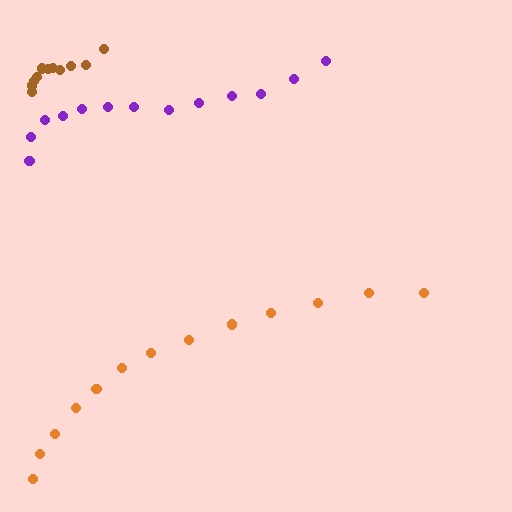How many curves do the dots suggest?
There are 3 distinct paths.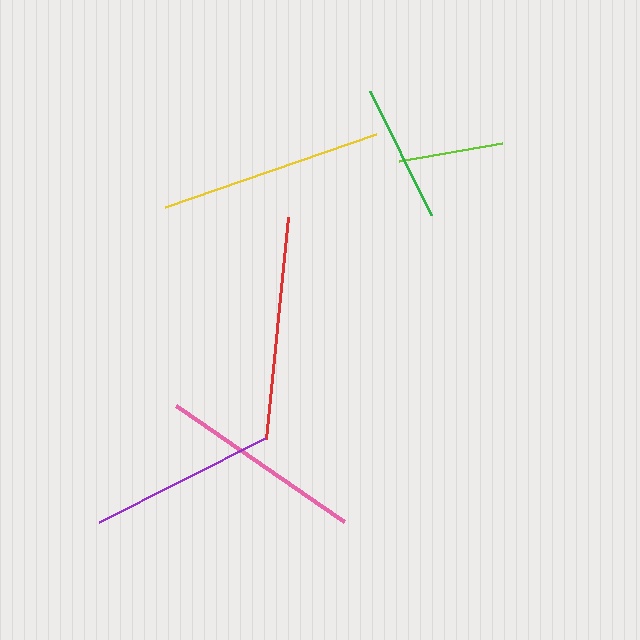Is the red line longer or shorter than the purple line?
The red line is longer than the purple line.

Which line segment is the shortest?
The lime line is the shortest at approximately 104 pixels.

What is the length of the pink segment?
The pink segment is approximately 204 pixels long.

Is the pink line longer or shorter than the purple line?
The pink line is longer than the purple line.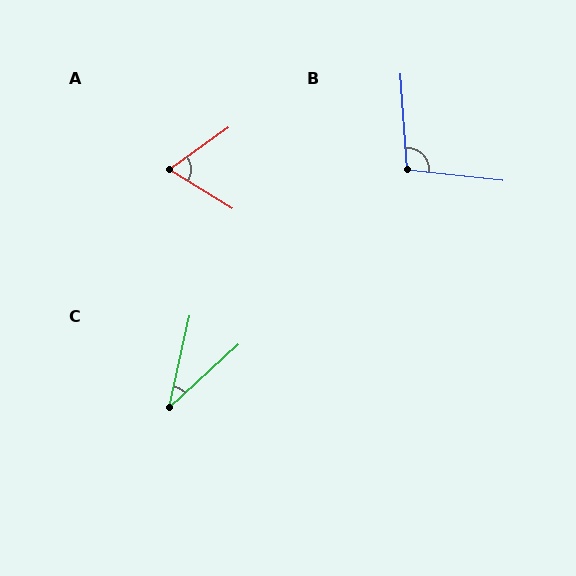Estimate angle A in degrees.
Approximately 68 degrees.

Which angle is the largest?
B, at approximately 100 degrees.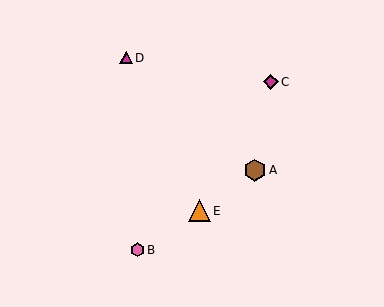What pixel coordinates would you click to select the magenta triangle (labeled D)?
Click at (126, 57) to select the magenta triangle D.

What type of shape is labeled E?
Shape E is an orange triangle.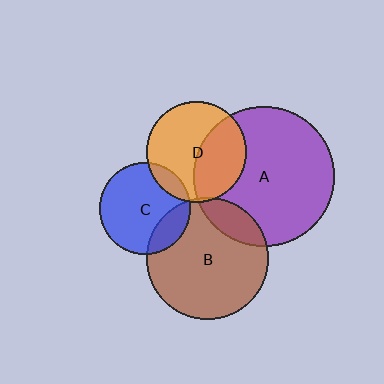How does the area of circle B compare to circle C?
Approximately 1.8 times.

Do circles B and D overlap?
Yes.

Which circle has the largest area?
Circle A (purple).